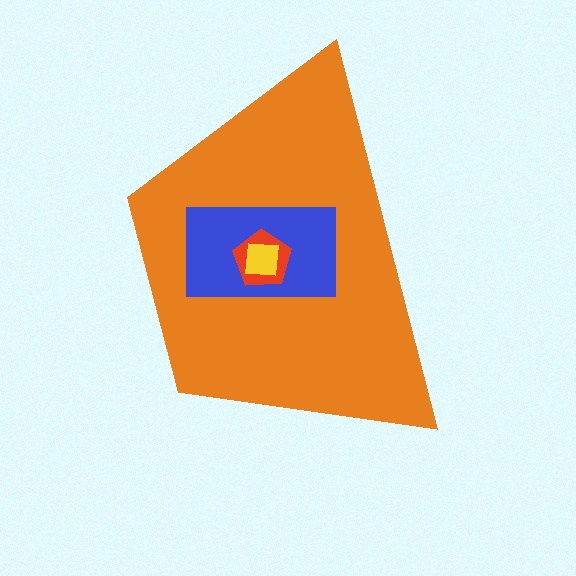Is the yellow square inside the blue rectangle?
Yes.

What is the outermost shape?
The orange trapezoid.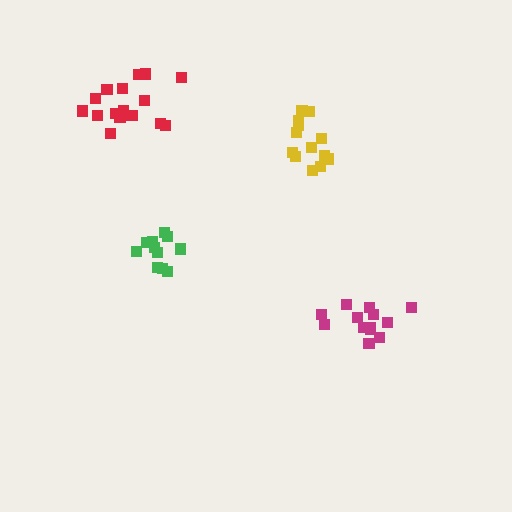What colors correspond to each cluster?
The clusters are colored: magenta, green, yellow, red.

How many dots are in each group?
Group 1: 14 dots, Group 2: 11 dots, Group 3: 13 dots, Group 4: 16 dots (54 total).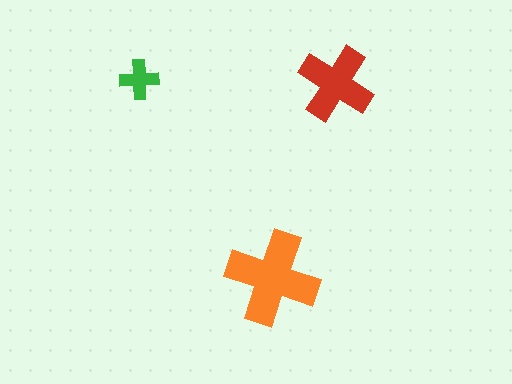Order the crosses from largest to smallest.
the orange one, the red one, the green one.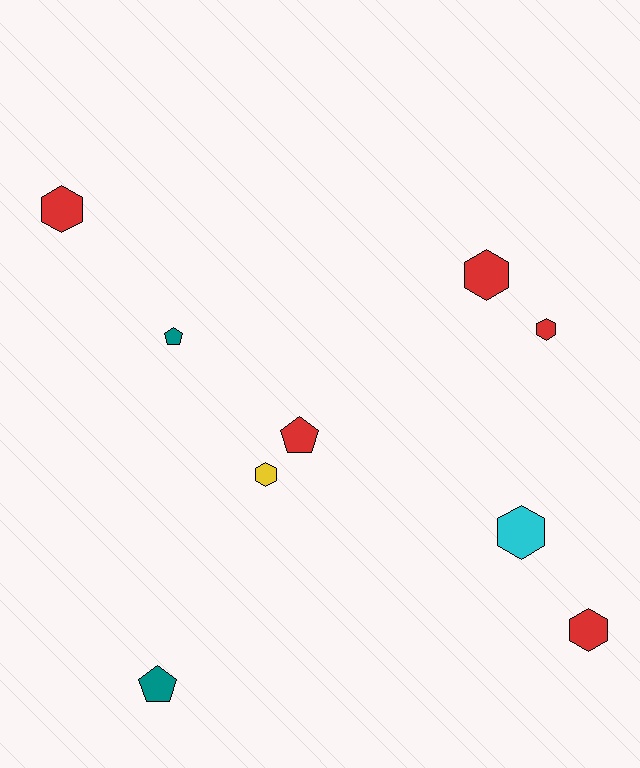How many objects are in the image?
There are 9 objects.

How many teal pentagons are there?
There are 2 teal pentagons.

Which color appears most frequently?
Red, with 5 objects.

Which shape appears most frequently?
Hexagon, with 6 objects.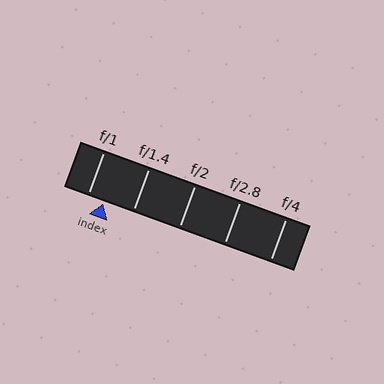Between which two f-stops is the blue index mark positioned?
The index mark is between f/1 and f/1.4.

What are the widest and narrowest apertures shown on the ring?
The widest aperture shown is f/1 and the narrowest is f/4.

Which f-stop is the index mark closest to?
The index mark is closest to f/1.